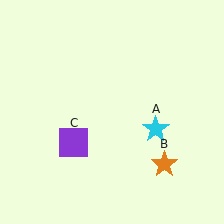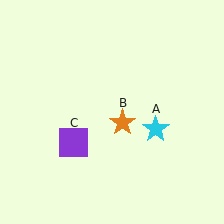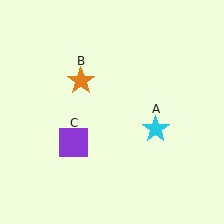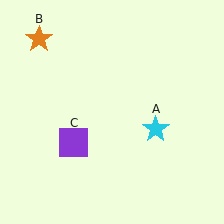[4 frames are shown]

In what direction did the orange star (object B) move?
The orange star (object B) moved up and to the left.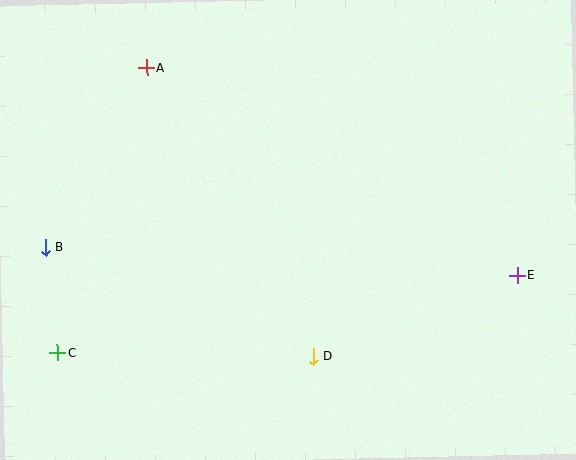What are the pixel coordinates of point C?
Point C is at (58, 353).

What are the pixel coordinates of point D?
Point D is at (313, 357).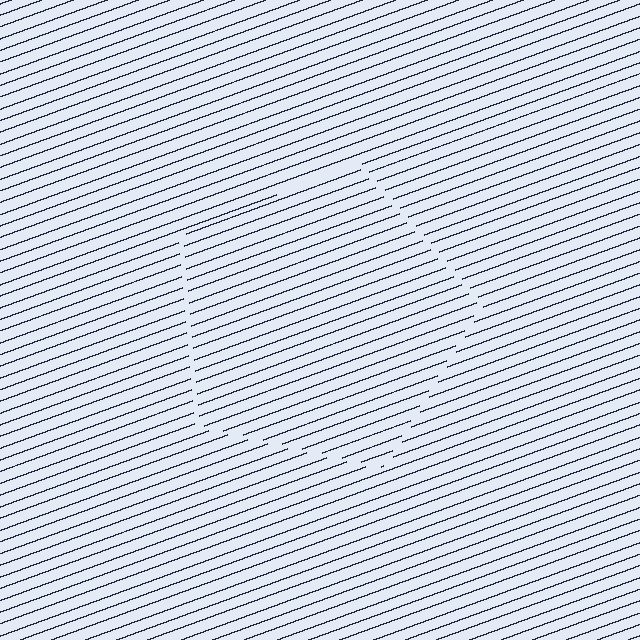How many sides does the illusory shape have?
5 sides — the line-ends trace a pentagon.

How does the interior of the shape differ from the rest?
The interior of the shape contains the same grating, shifted by half a period — the contour is defined by the phase discontinuity where line-ends from the inner and outer gratings abut.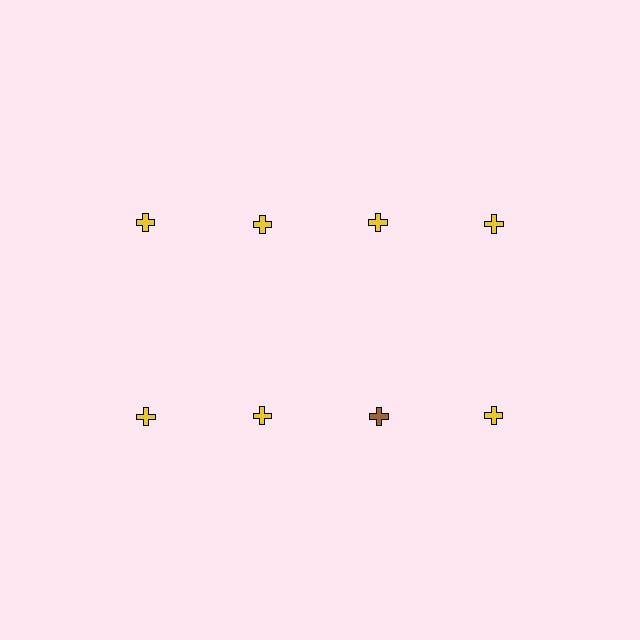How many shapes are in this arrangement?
There are 8 shapes arranged in a grid pattern.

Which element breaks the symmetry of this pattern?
The brown cross in the second row, center column breaks the symmetry. All other shapes are yellow crosses.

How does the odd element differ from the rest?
It has a different color: brown instead of yellow.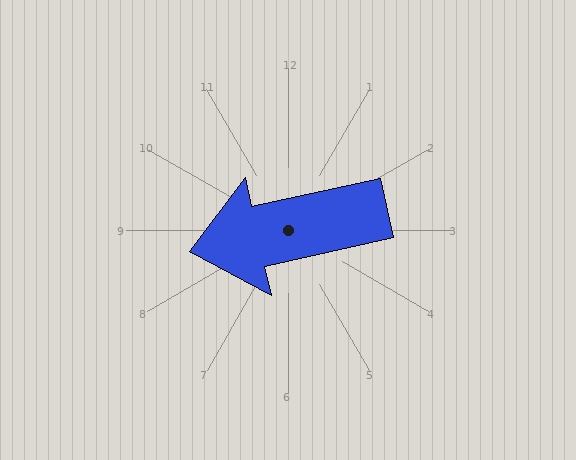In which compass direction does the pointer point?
West.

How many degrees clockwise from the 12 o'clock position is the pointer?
Approximately 258 degrees.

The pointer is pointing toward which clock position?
Roughly 9 o'clock.